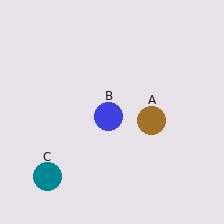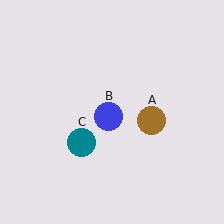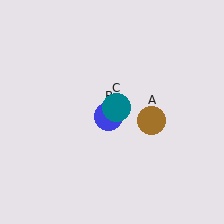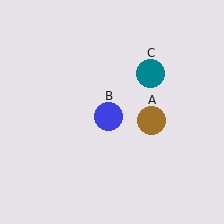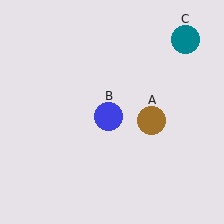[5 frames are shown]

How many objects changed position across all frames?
1 object changed position: teal circle (object C).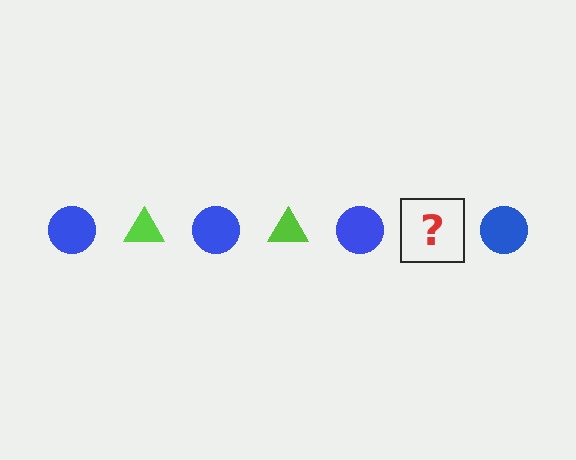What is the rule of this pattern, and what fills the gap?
The rule is that the pattern alternates between blue circle and lime triangle. The gap should be filled with a lime triangle.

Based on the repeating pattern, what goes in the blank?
The blank should be a lime triangle.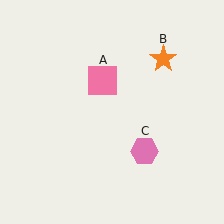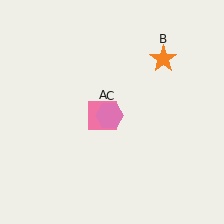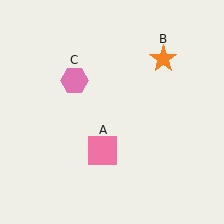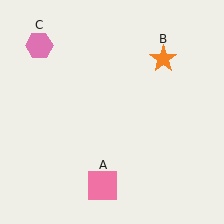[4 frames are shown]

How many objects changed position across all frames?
2 objects changed position: pink square (object A), pink hexagon (object C).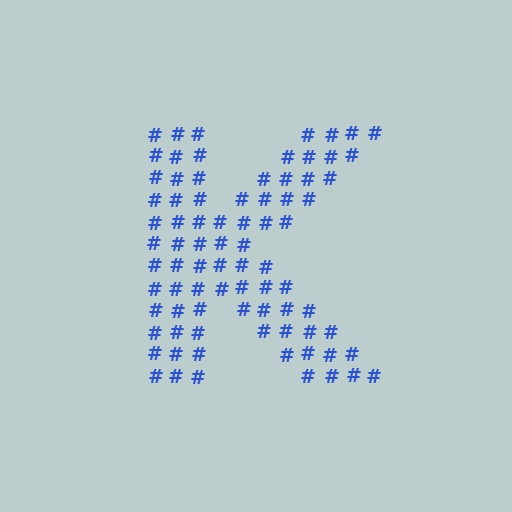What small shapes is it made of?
It is made of small hash symbols.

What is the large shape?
The large shape is the letter K.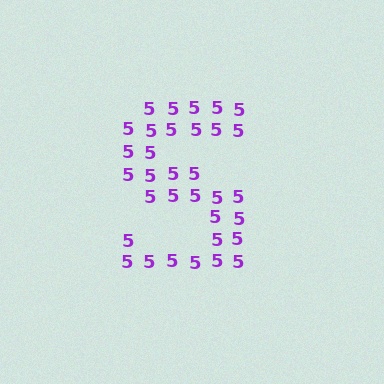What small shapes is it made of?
It is made of small digit 5's.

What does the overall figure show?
The overall figure shows the letter S.